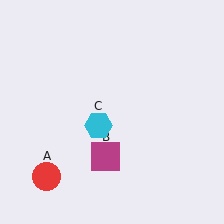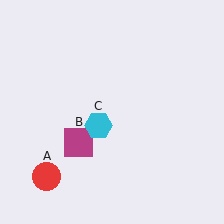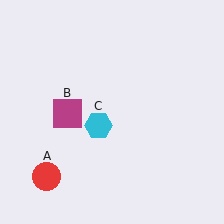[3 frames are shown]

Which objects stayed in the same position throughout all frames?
Red circle (object A) and cyan hexagon (object C) remained stationary.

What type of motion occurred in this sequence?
The magenta square (object B) rotated clockwise around the center of the scene.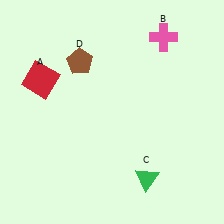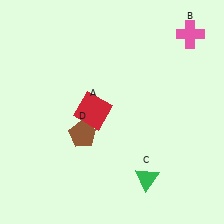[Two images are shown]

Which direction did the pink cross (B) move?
The pink cross (B) moved right.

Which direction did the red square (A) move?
The red square (A) moved right.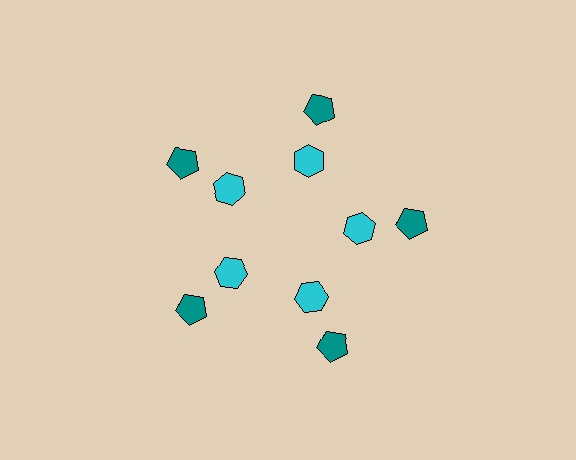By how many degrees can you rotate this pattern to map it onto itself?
The pattern maps onto itself every 72 degrees of rotation.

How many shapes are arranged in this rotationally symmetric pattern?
There are 10 shapes, arranged in 5 groups of 2.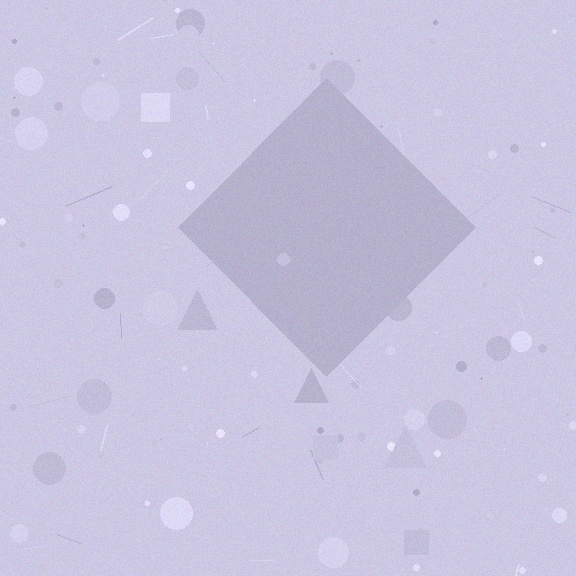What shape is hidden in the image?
A diamond is hidden in the image.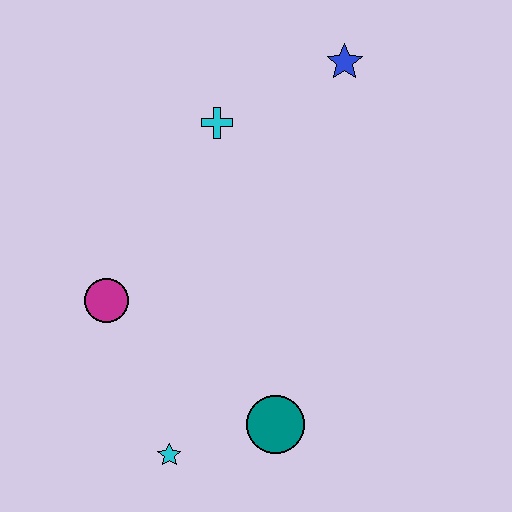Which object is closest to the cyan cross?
The blue star is closest to the cyan cross.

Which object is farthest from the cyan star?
The blue star is farthest from the cyan star.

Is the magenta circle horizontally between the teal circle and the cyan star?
No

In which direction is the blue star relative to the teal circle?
The blue star is above the teal circle.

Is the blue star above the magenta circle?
Yes